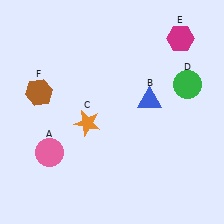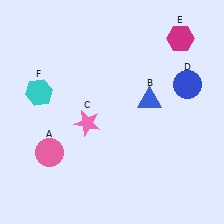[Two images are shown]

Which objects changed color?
C changed from orange to pink. D changed from green to blue. F changed from brown to cyan.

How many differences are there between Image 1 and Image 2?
There are 3 differences between the two images.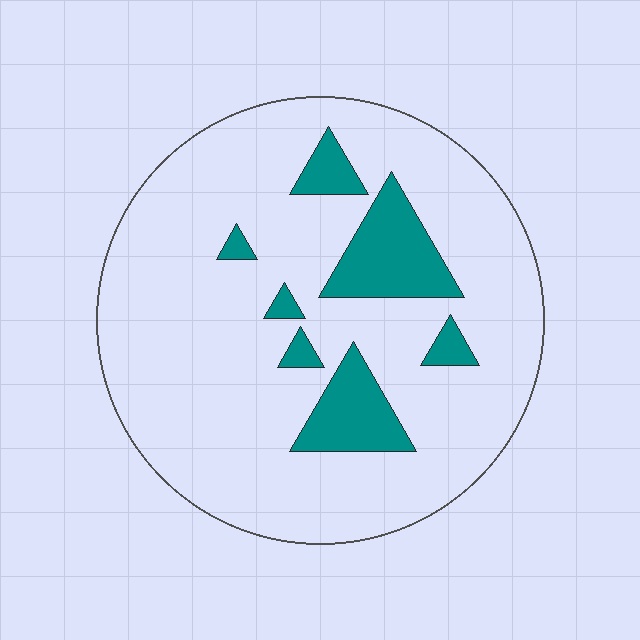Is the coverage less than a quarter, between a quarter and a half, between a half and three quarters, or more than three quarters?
Less than a quarter.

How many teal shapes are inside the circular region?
7.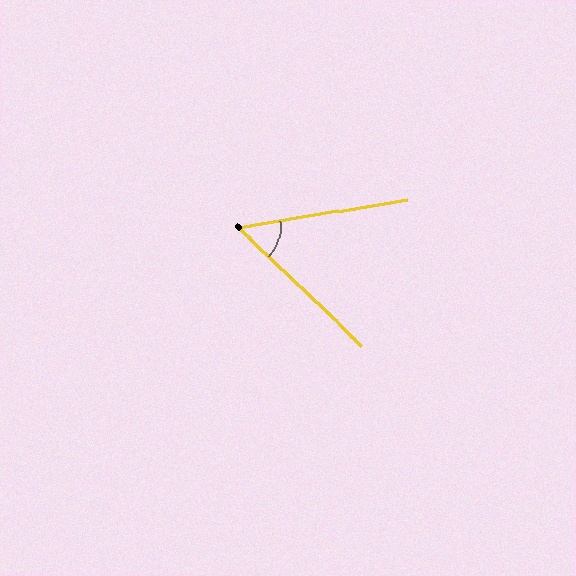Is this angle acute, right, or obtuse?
It is acute.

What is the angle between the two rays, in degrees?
Approximately 53 degrees.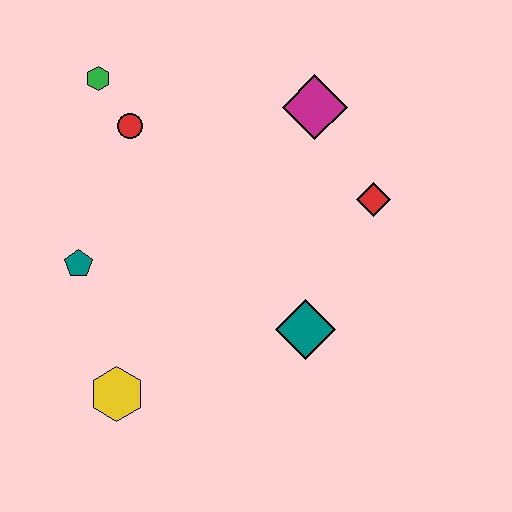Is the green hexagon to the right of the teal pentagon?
Yes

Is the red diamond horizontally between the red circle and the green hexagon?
No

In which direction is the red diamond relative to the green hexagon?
The red diamond is to the right of the green hexagon.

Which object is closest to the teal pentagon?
The yellow hexagon is closest to the teal pentagon.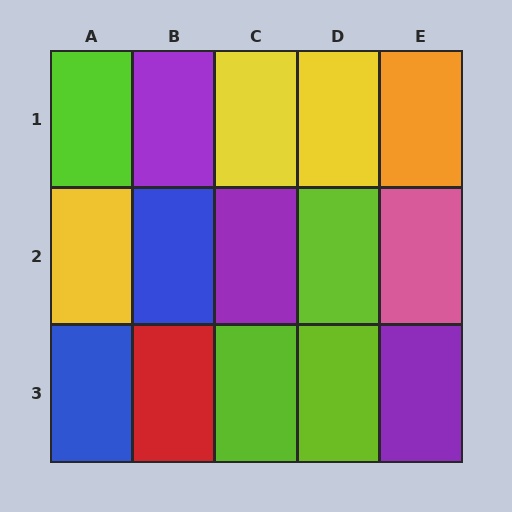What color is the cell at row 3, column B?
Red.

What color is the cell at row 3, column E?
Purple.